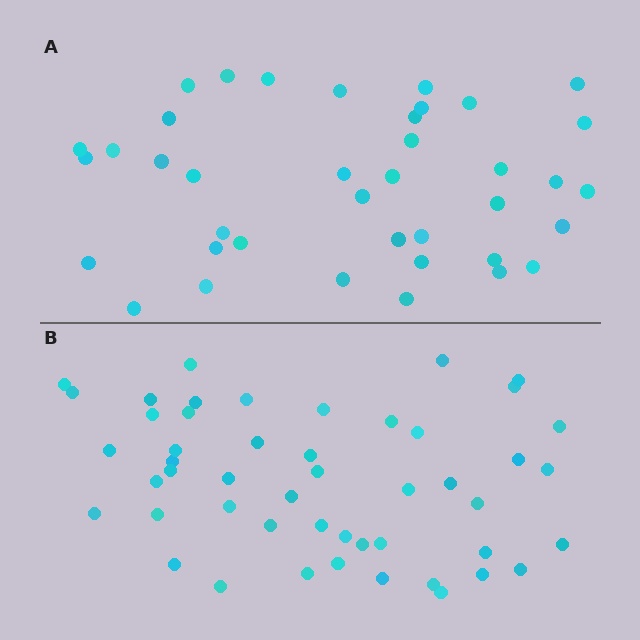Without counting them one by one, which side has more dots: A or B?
Region B (the bottom region) has more dots.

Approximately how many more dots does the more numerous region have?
Region B has roughly 10 or so more dots than region A.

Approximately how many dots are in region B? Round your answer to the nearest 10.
About 50 dots. (The exact count is 49, which rounds to 50.)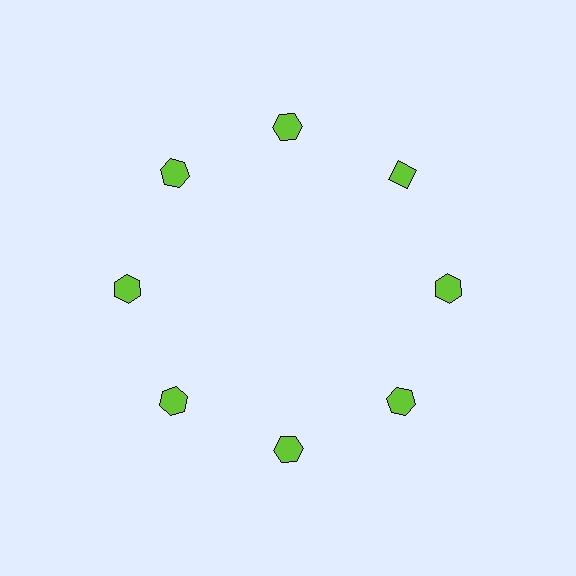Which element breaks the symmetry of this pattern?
The lime diamond at roughly the 2 o'clock position breaks the symmetry. All other shapes are lime hexagons.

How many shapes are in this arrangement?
There are 8 shapes arranged in a ring pattern.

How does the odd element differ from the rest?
It has a different shape: diamond instead of hexagon.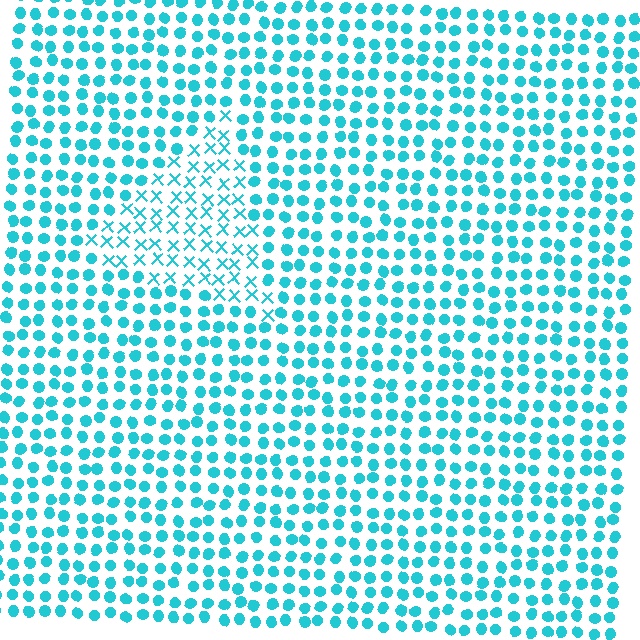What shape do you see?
I see a triangle.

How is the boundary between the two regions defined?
The boundary is defined by a change in element shape: X marks inside vs. circles outside. All elements share the same color and spacing.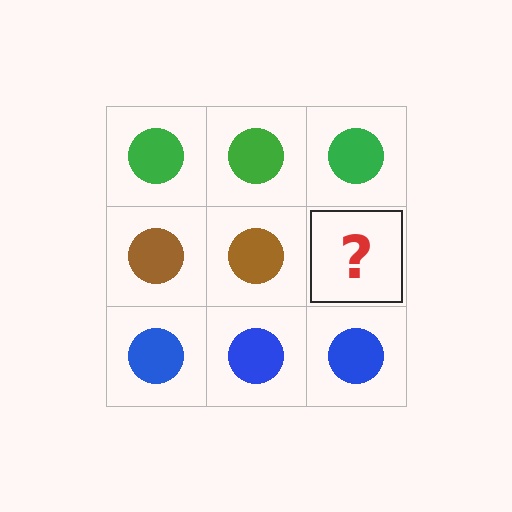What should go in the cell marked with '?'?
The missing cell should contain a brown circle.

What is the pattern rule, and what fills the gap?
The rule is that each row has a consistent color. The gap should be filled with a brown circle.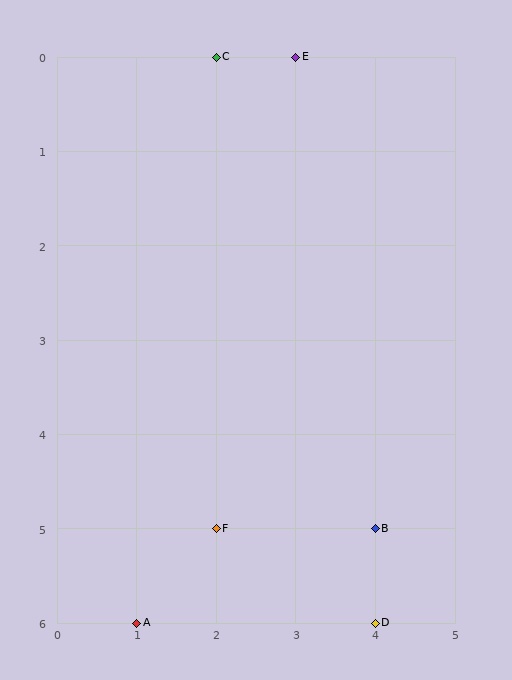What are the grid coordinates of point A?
Point A is at grid coordinates (1, 6).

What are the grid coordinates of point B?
Point B is at grid coordinates (4, 5).